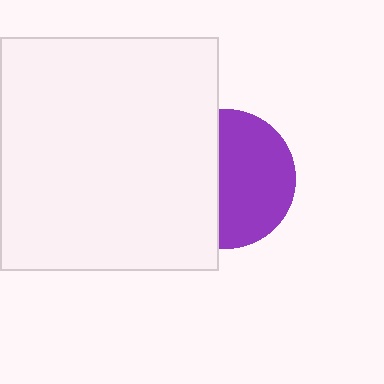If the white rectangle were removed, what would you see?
You would see the complete purple circle.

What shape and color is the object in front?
The object in front is a white rectangle.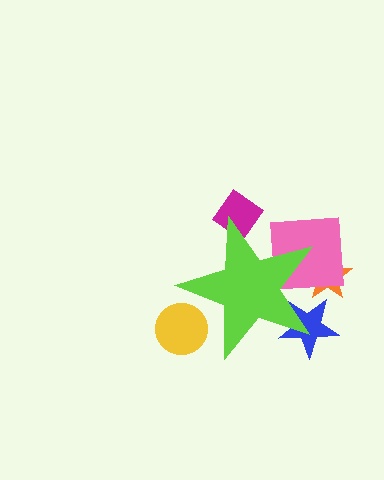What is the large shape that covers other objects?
A lime star.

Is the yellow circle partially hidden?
Yes, the yellow circle is partially hidden behind the lime star.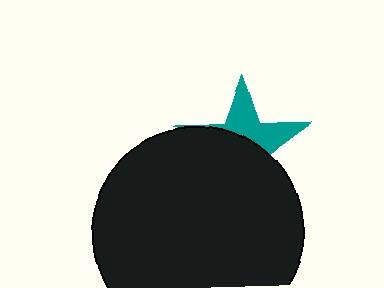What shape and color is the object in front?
The object in front is a black circle.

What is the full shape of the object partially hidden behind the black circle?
The partially hidden object is a teal star.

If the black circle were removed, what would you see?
You would see the complete teal star.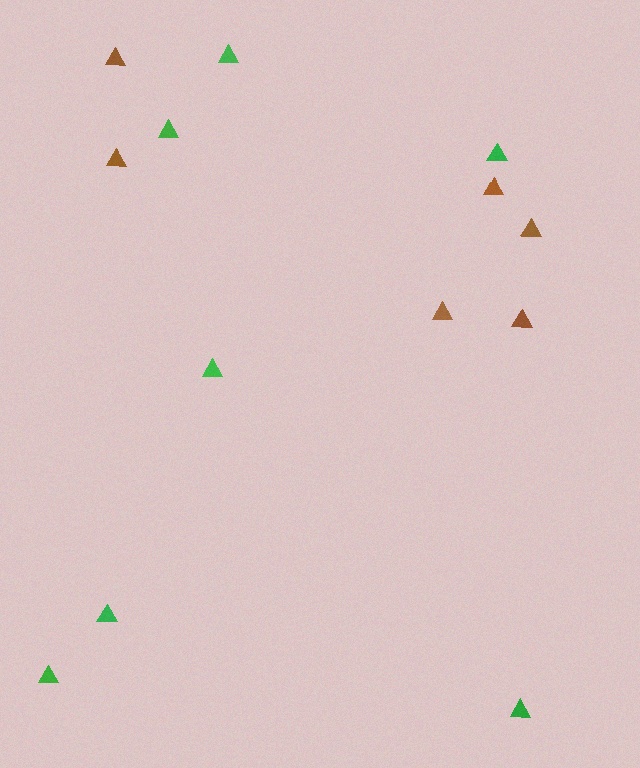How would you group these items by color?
There are 2 groups: one group of green triangles (7) and one group of brown triangles (6).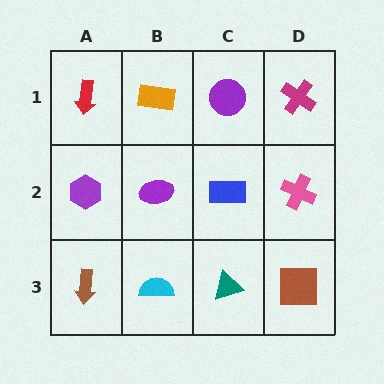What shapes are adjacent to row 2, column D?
A magenta cross (row 1, column D), a brown square (row 3, column D), a blue rectangle (row 2, column C).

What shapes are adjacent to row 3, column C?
A blue rectangle (row 2, column C), a cyan semicircle (row 3, column B), a brown square (row 3, column D).